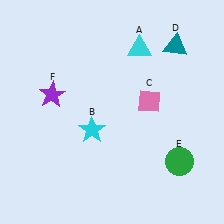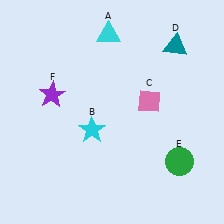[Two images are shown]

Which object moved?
The cyan triangle (A) moved left.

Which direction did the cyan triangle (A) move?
The cyan triangle (A) moved left.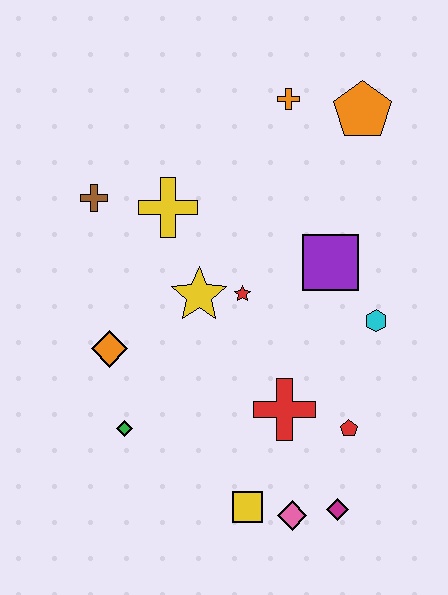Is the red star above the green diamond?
Yes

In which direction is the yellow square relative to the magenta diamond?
The yellow square is to the left of the magenta diamond.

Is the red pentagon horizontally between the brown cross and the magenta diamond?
No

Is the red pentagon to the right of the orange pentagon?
No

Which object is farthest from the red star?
The magenta diamond is farthest from the red star.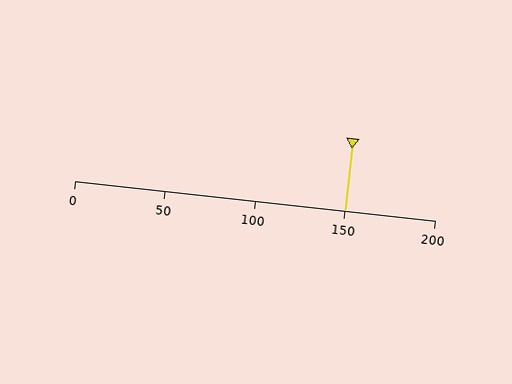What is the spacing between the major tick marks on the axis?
The major ticks are spaced 50 apart.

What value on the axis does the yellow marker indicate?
The marker indicates approximately 150.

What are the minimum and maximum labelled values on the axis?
The axis runs from 0 to 200.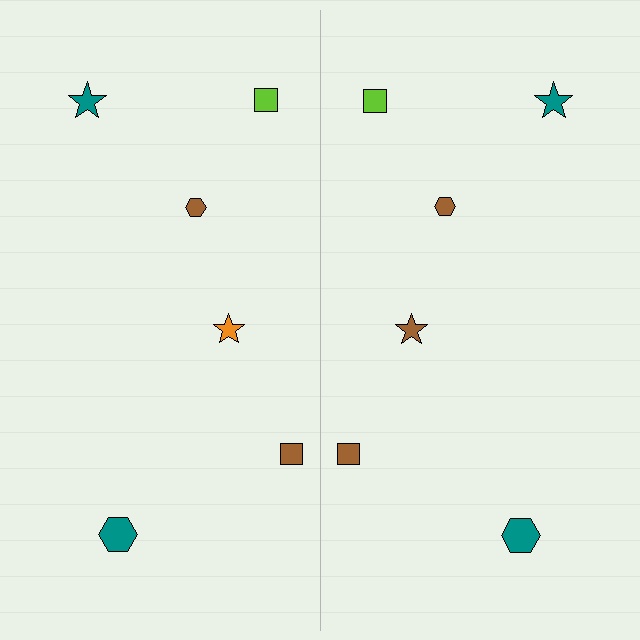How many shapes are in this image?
There are 12 shapes in this image.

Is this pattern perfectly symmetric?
No, the pattern is not perfectly symmetric. The brown star on the right side breaks the symmetry — its mirror counterpart is orange.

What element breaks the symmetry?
The brown star on the right side breaks the symmetry — its mirror counterpart is orange.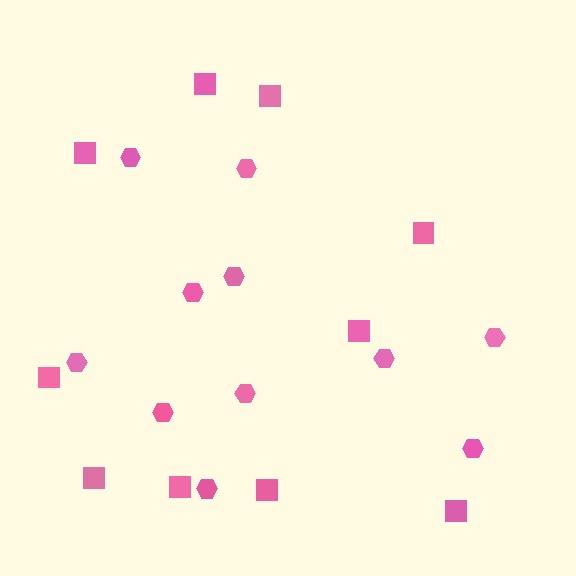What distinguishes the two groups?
There are 2 groups: one group of hexagons (11) and one group of squares (10).